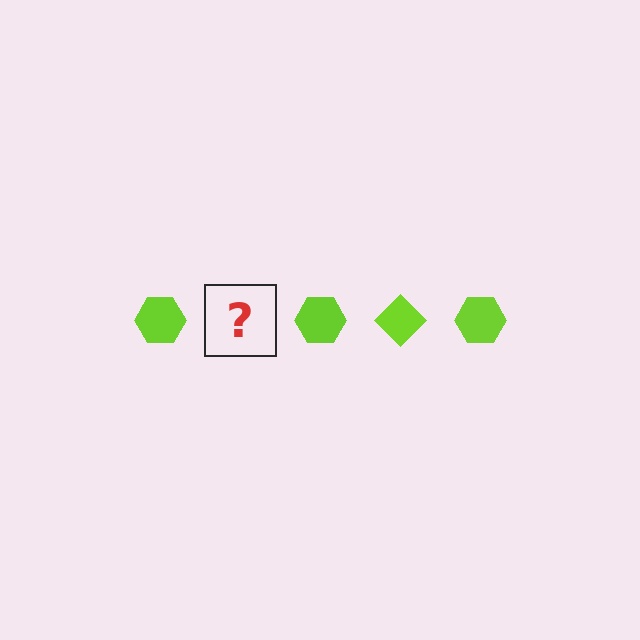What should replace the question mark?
The question mark should be replaced with a lime diamond.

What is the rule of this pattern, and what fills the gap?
The rule is that the pattern cycles through hexagon, diamond shapes in lime. The gap should be filled with a lime diamond.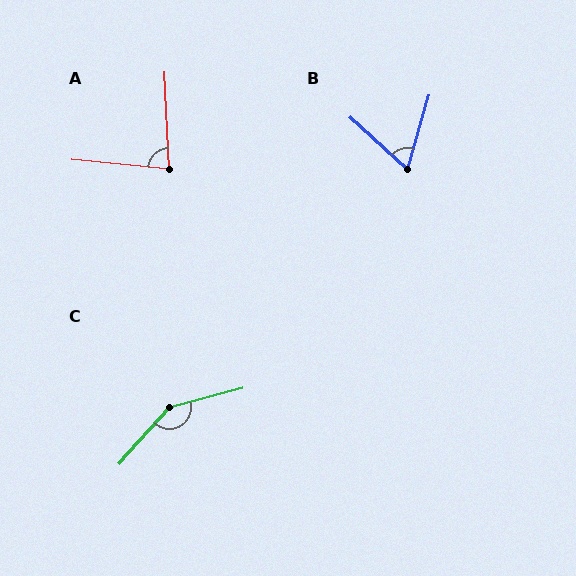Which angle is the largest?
C, at approximately 146 degrees.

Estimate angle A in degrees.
Approximately 82 degrees.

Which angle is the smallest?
B, at approximately 64 degrees.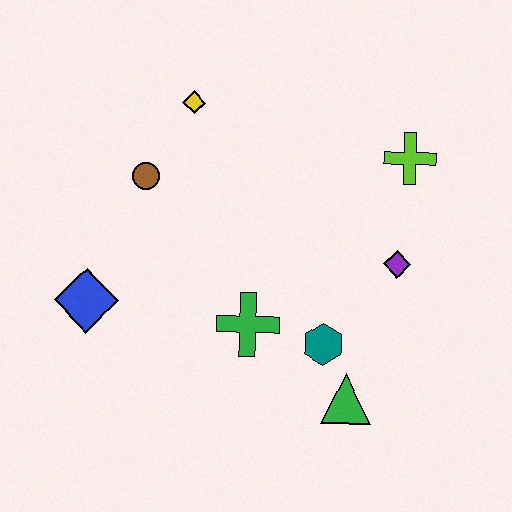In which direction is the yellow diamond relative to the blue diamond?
The yellow diamond is above the blue diamond.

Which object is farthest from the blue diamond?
The lime cross is farthest from the blue diamond.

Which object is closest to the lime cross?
The purple diamond is closest to the lime cross.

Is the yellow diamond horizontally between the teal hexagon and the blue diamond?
Yes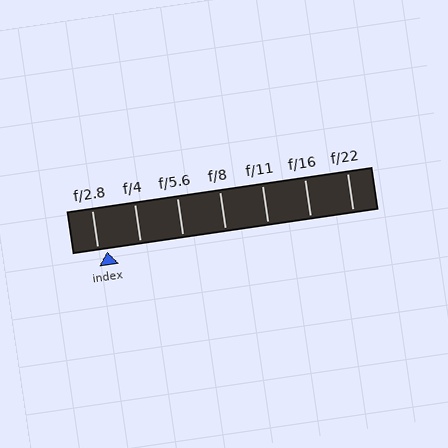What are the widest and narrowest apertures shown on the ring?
The widest aperture shown is f/2.8 and the narrowest is f/22.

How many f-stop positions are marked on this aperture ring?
There are 7 f-stop positions marked.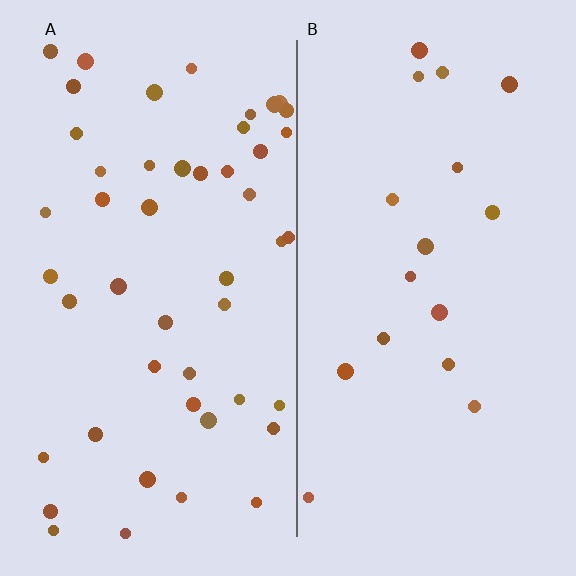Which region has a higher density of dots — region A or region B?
A (the left).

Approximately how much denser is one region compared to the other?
Approximately 2.8× — region A over region B.